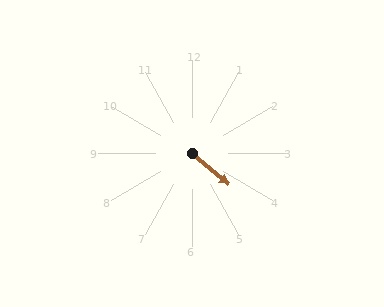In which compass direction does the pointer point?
Southeast.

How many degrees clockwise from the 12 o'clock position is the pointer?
Approximately 130 degrees.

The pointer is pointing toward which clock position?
Roughly 4 o'clock.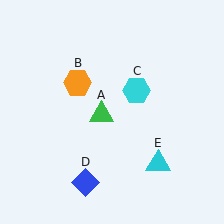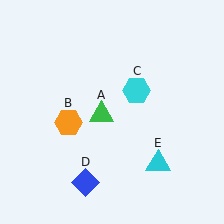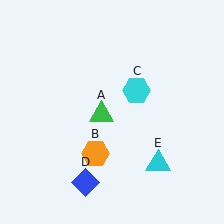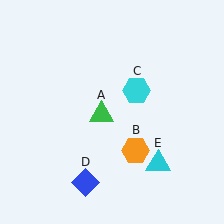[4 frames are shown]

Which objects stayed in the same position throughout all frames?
Green triangle (object A) and cyan hexagon (object C) and blue diamond (object D) and cyan triangle (object E) remained stationary.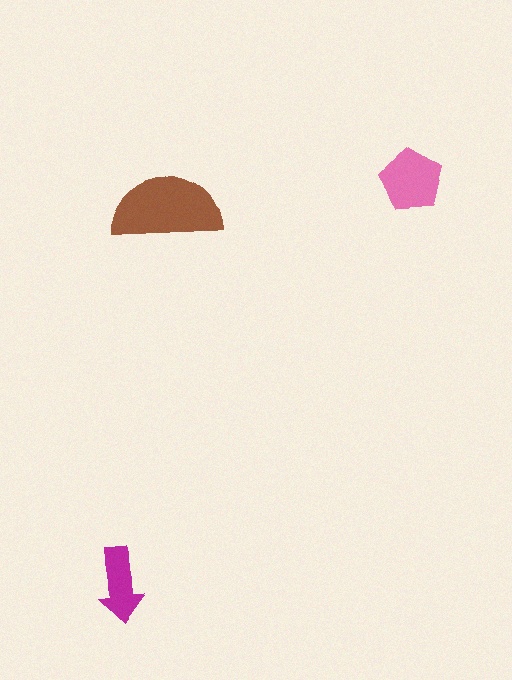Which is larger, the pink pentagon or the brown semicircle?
The brown semicircle.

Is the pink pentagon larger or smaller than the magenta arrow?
Larger.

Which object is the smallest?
The magenta arrow.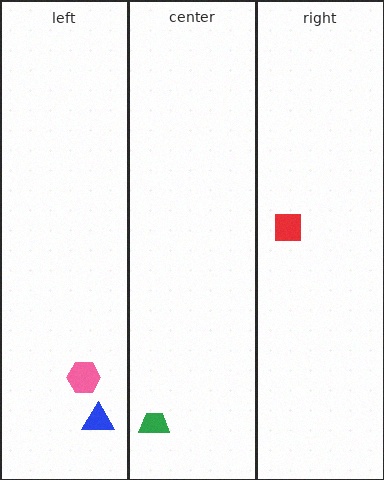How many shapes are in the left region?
2.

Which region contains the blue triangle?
The left region.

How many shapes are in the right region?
1.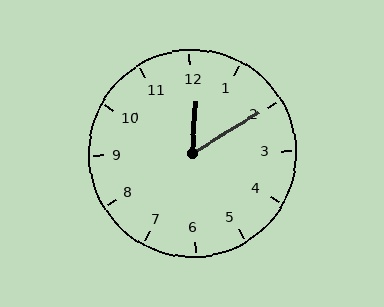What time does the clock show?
12:10.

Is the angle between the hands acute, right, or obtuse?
It is acute.